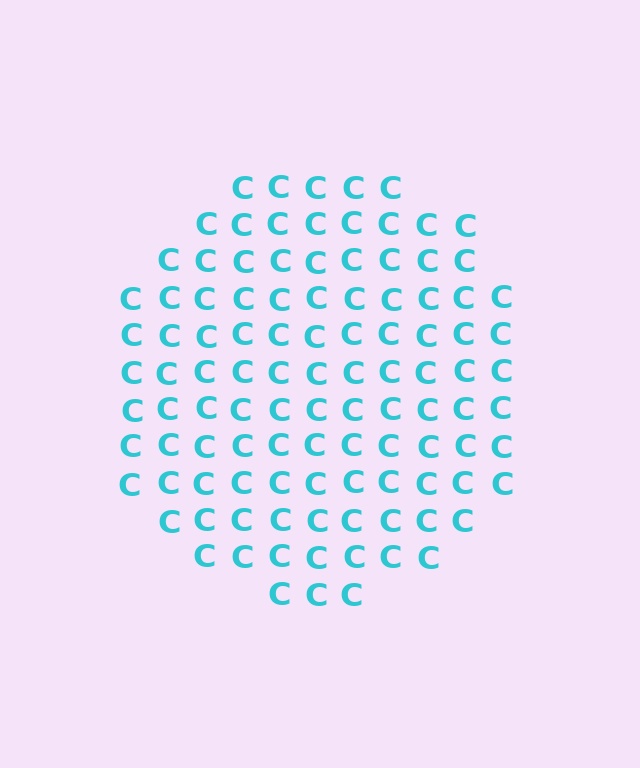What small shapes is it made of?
It is made of small letter C's.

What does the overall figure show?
The overall figure shows a circle.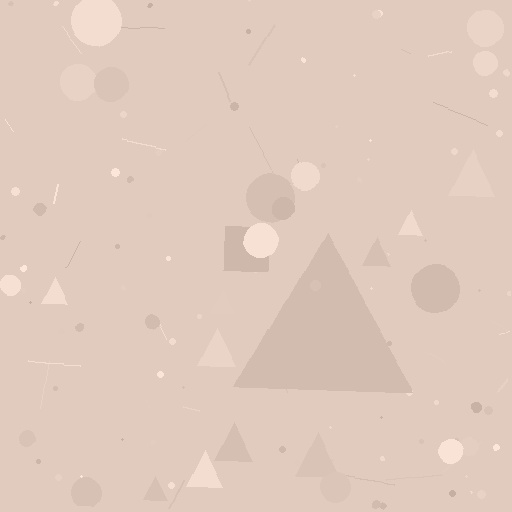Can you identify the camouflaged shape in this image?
The camouflaged shape is a triangle.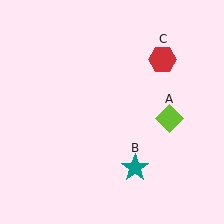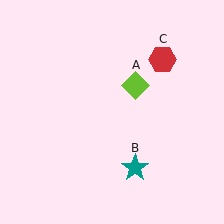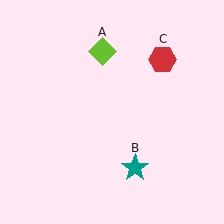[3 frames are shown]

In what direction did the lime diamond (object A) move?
The lime diamond (object A) moved up and to the left.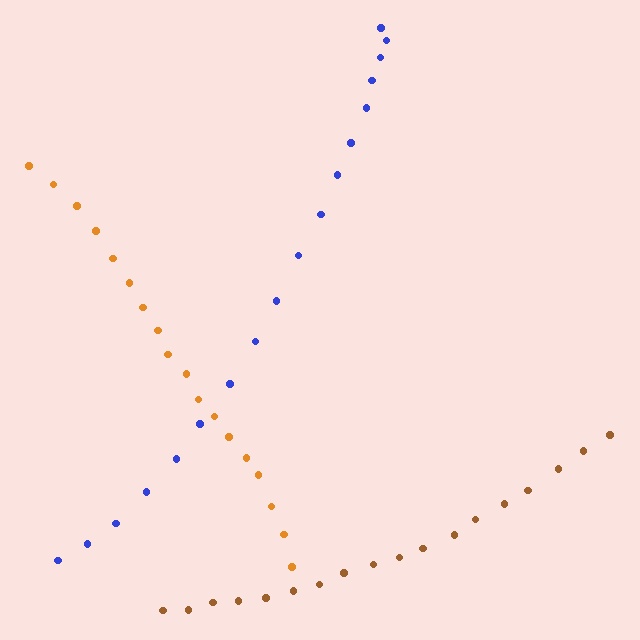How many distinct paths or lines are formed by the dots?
There are 3 distinct paths.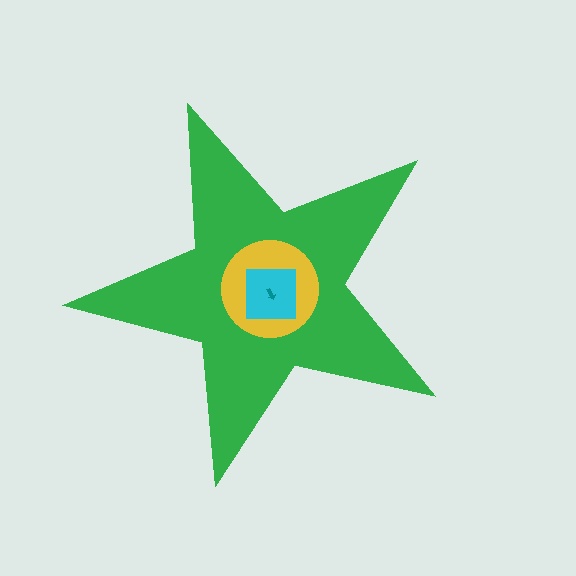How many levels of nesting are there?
4.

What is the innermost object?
The teal arrow.